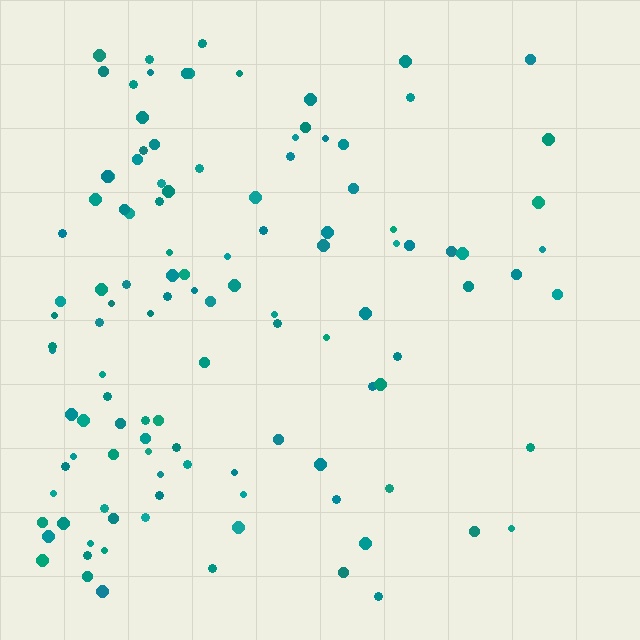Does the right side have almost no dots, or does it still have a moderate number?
Still a moderate number, just noticeably fewer than the left.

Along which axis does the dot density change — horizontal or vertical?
Horizontal.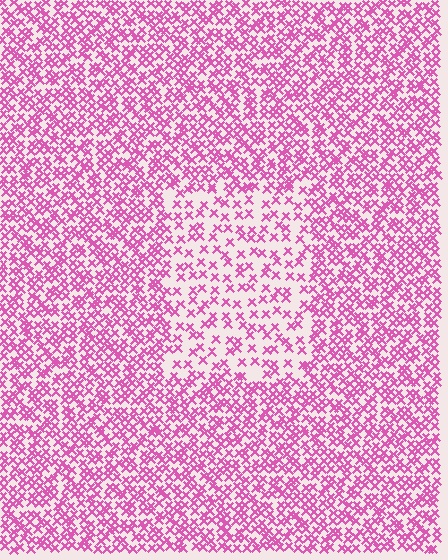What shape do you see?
I see a rectangle.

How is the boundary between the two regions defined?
The boundary is defined by a change in element density (approximately 2.0x ratio). All elements are the same color, size, and shape.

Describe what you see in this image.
The image contains small pink elements arranged at two different densities. A rectangle-shaped region is visible where the elements are less densely packed than the surrounding area.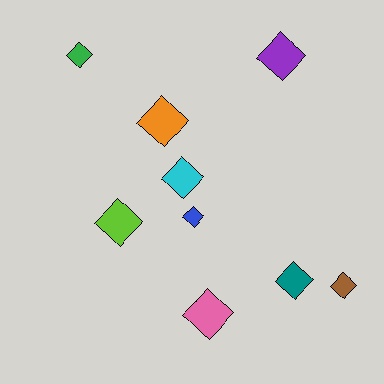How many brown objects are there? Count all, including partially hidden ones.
There is 1 brown object.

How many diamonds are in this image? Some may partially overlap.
There are 9 diamonds.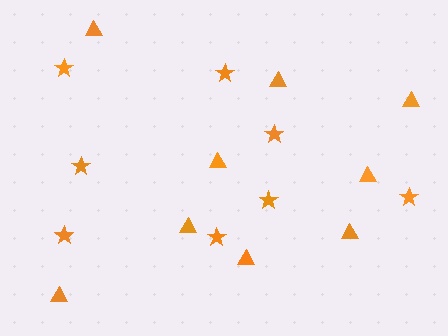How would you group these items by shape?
There are 2 groups: one group of stars (8) and one group of triangles (9).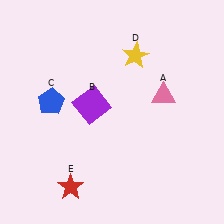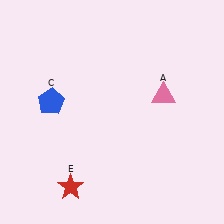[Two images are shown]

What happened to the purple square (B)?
The purple square (B) was removed in Image 2. It was in the top-left area of Image 1.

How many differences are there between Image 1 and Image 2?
There are 2 differences between the two images.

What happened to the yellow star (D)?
The yellow star (D) was removed in Image 2. It was in the top-right area of Image 1.